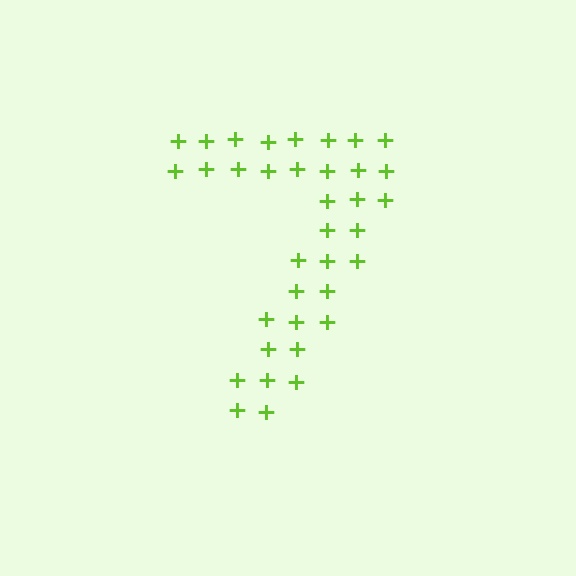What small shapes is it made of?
It is made of small plus signs.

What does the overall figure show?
The overall figure shows the digit 7.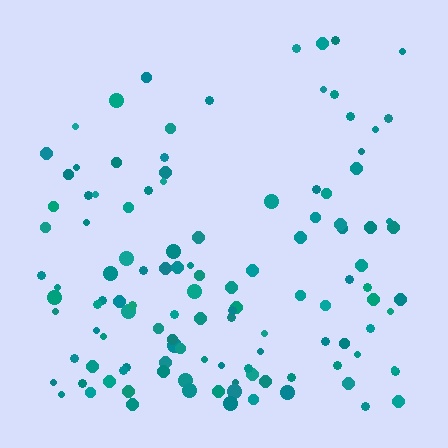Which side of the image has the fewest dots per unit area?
The top.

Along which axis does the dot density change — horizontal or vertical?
Vertical.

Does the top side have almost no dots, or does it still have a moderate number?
Still a moderate number, just noticeably fewer than the bottom.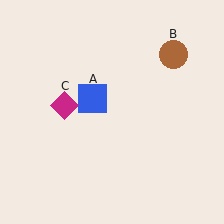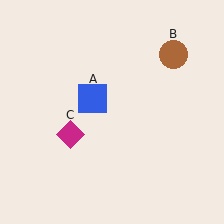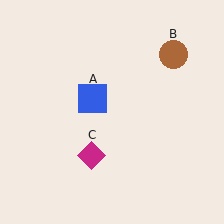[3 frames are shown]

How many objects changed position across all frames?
1 object changed position: magenta diamond (object C).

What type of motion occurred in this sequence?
The magenta diamond (object C) rotated counterclockwise around the center of the scene.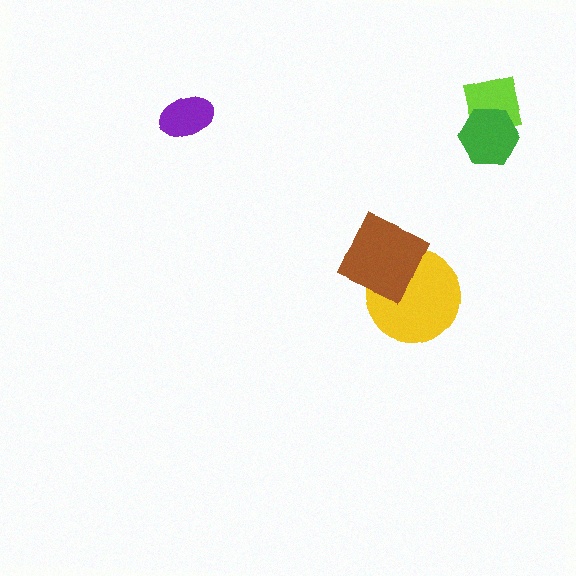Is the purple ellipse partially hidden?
No, no other shape covers it.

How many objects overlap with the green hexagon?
1 object overlaps with the green hexagon.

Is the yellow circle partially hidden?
Yes, it is partially covered by another shape.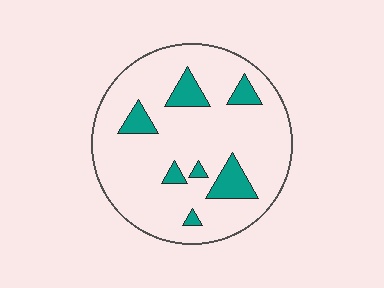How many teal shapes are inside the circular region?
7.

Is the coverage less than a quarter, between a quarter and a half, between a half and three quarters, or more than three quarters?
Less than a quarter.